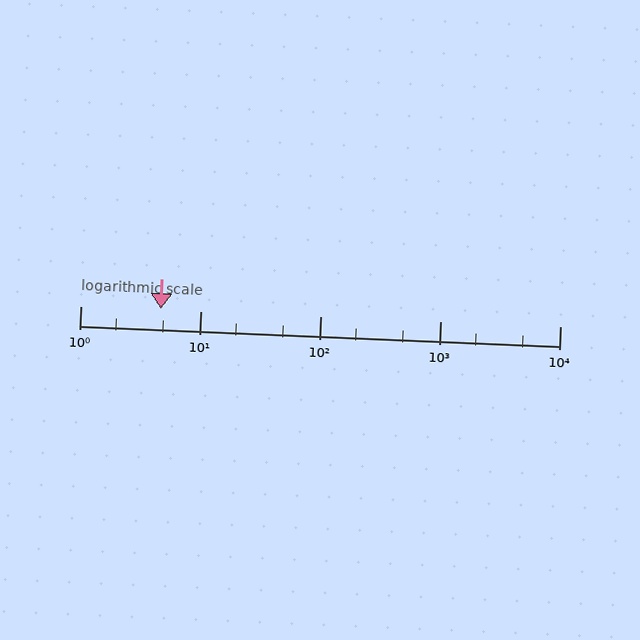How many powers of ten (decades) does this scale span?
The scale spans 4 decades, from 1 to 10000.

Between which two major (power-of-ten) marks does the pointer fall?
The pointer is between 1 and 10.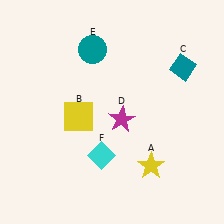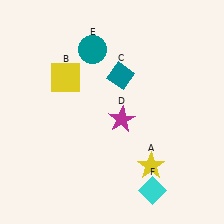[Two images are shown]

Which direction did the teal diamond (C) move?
The teal diamond (C) moved left.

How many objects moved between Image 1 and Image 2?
3 objects moved between the two images.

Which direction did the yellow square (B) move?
The yellow square (B) moved up.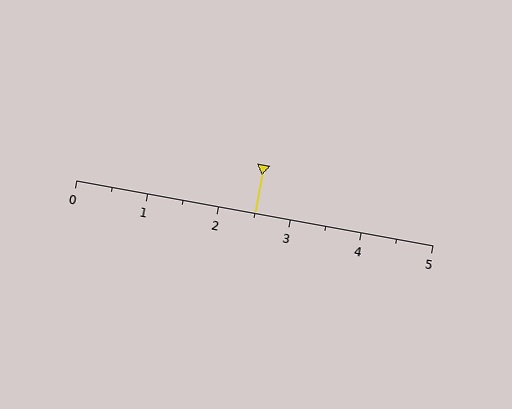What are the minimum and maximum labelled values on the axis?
The axis runs from 0 to 5.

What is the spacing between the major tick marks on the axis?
The major ticks are spaced 1 apart.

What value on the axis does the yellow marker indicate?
The marker indicates approximately 2.5.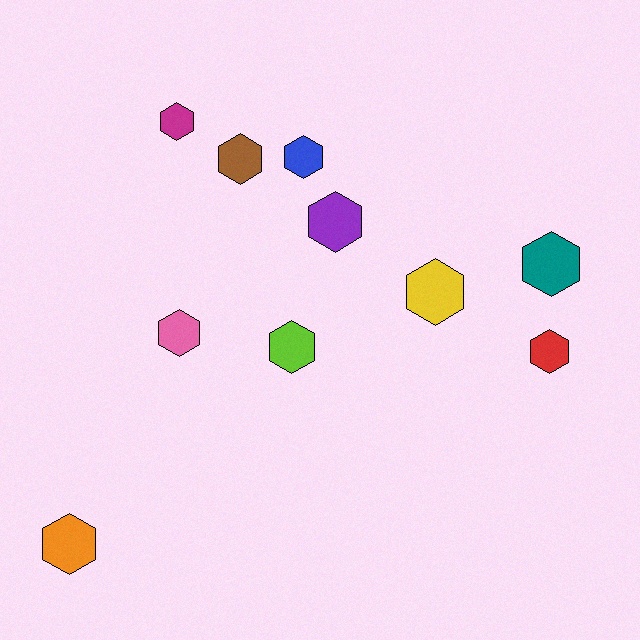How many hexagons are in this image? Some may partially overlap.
There are 10 hexagons.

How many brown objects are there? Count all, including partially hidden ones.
There is 1 brown object.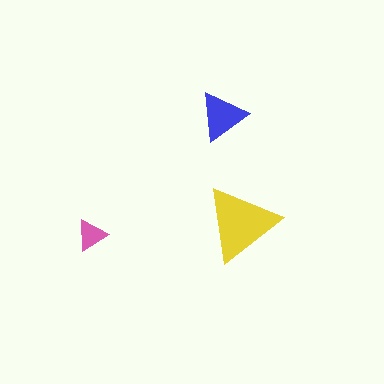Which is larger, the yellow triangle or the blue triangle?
The yellow one.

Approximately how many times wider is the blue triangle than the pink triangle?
About 1.5 times wider.